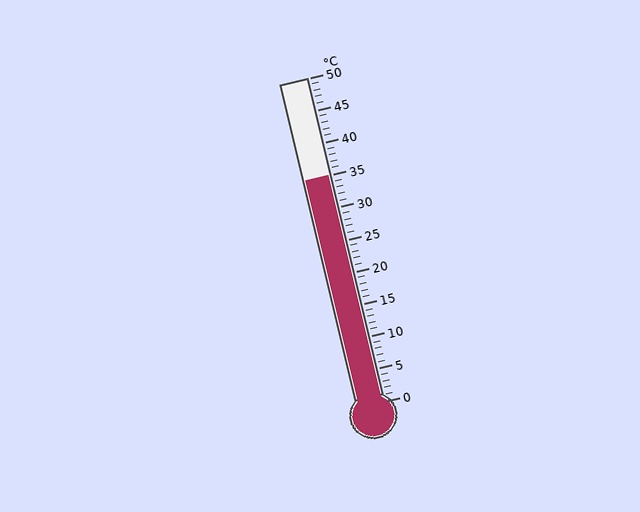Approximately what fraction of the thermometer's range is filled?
The thermometer is filled to approximately 70% of its range.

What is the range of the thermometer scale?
The thermometer scale ranges from 0°C to 50°C.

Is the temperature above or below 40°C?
The temperature is below 40°C.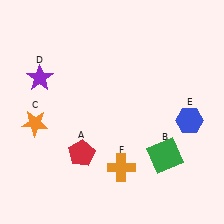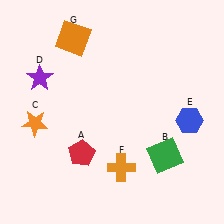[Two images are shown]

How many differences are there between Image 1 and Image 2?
There is 1 difference between the two images.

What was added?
An orange square (G) was added in Image 2.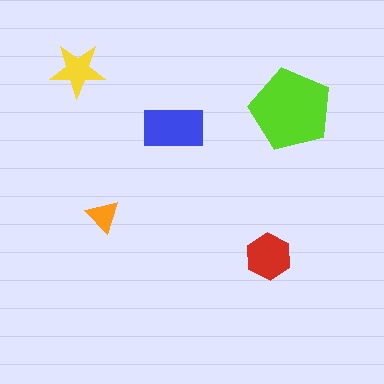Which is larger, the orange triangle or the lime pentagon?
The lime pentagon.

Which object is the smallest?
The orange triangle.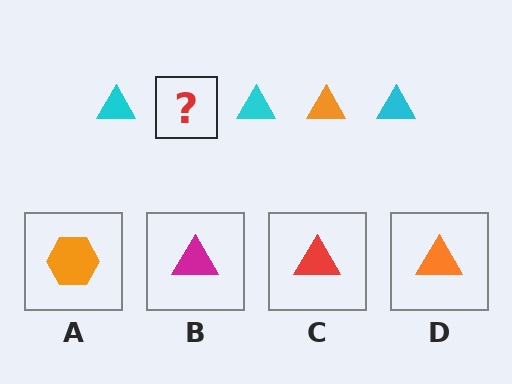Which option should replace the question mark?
Option D.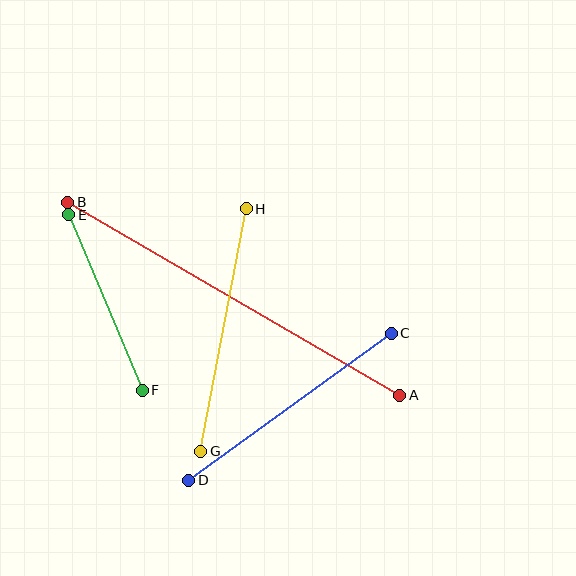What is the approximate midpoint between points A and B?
The midpoint is at approximately (234, 299) pixels.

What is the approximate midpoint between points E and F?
The midpoint is at approximately (106, 303) pixels.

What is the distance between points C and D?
The distance is approximately 250 pixels.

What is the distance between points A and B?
The distance is approximately 384 pixels.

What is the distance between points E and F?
The distance is approximately 191 pixels.